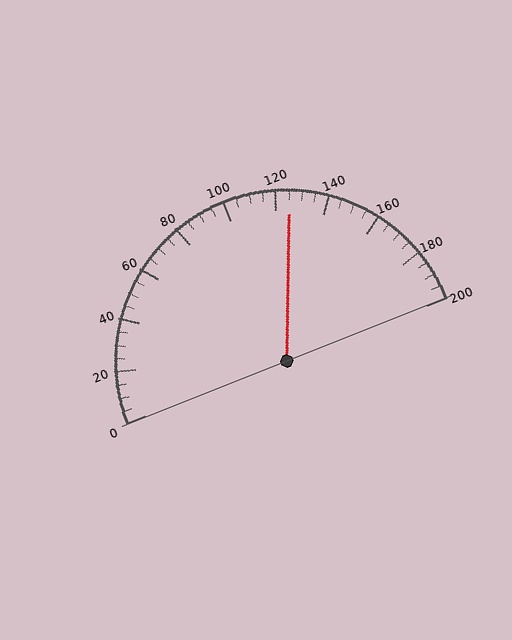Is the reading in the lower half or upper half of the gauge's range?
The reading is in the upper half of the range (0 to 200).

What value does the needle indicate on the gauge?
The needle indicates approximately 125.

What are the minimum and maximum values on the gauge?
The gauge ranges from 0 to 200.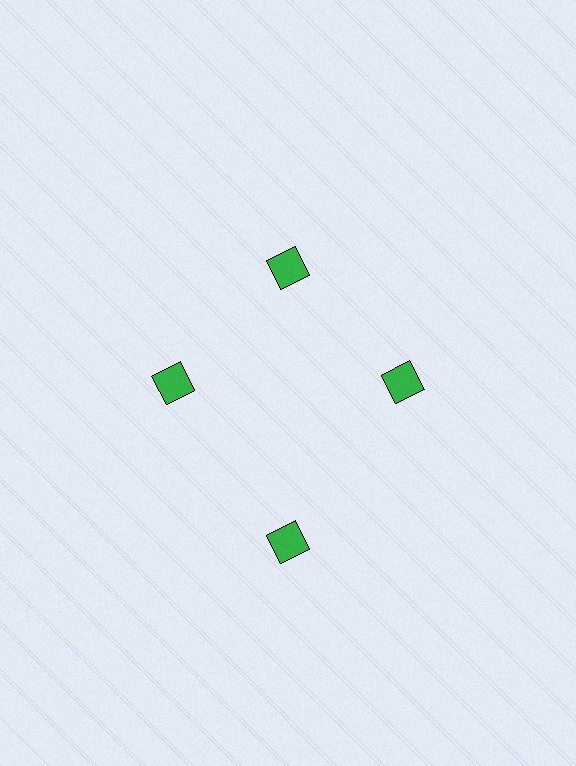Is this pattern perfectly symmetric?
No. The 4 green diamonds are arranged in a ring, but one element near the 6 o'clock position is pushed outward from the center, breaking the 4-fold rotational symmetry.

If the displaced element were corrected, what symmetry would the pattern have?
It would have 4-fold rotational symmetry — the pattern would map onto itself every 90 degrees.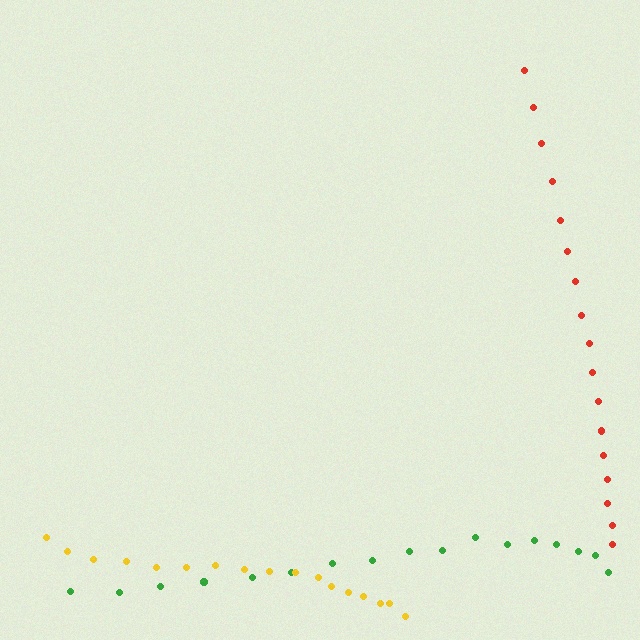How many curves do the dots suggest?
There are 3 distinct paths.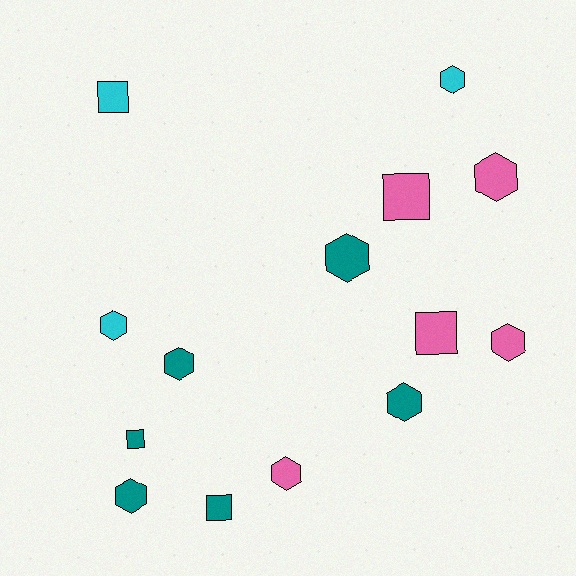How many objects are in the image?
There are 14 objects.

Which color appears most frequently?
Teal, with 6 objects.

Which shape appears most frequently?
Hexagon, with 9 objects.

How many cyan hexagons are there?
There are 2 cyan hexagons.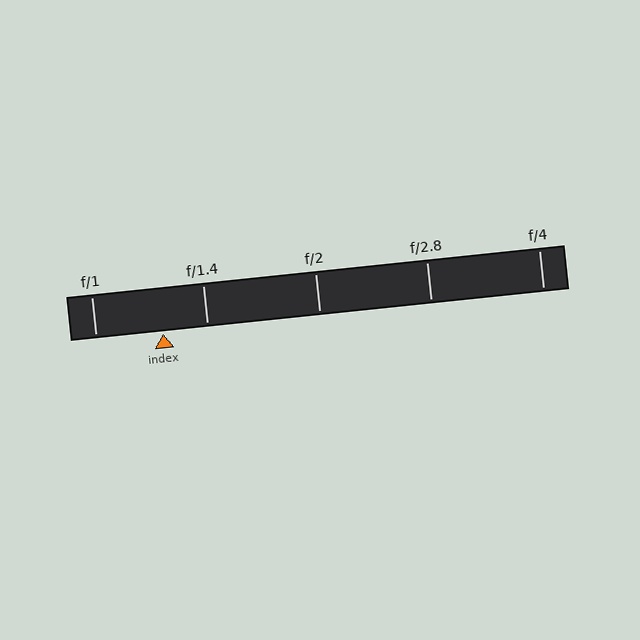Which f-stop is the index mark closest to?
The index mark is closest to f/1.4.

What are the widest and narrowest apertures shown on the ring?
The widest aperture shown is f/1 and the narrowest is f/4.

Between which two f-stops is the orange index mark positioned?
The index mark is between f/1 and f/1.4.